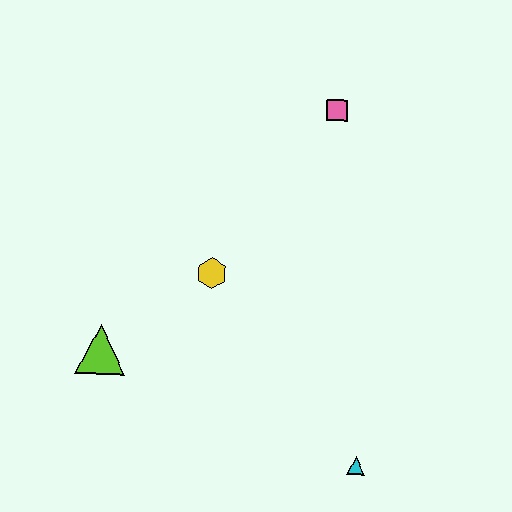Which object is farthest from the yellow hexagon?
The cyan triangle is farthest from the yellow hexagon.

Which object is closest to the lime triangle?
The yellow hexagon is closest to the lime triangle.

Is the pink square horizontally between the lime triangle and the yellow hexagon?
No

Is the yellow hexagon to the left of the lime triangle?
No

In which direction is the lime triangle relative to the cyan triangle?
The lime triangle is to the left of the cyan triangle.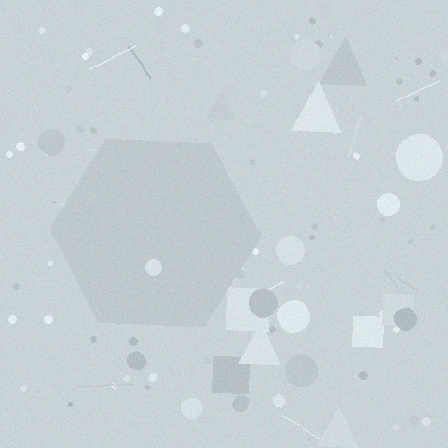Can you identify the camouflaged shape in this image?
The camouflaged shape is a hexagon.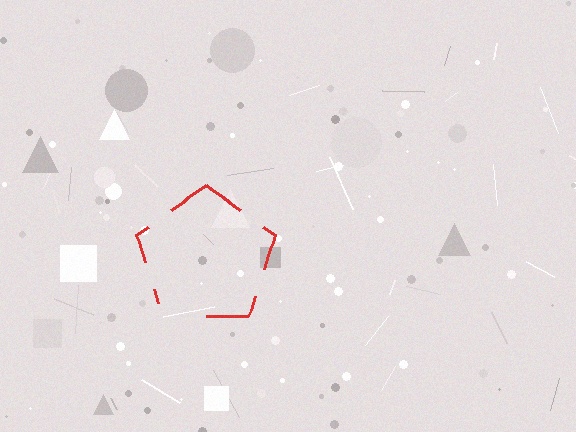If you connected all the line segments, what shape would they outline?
They would outline a pentagon.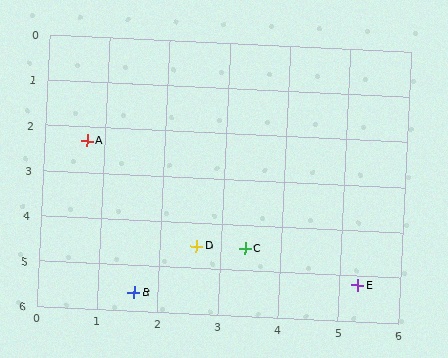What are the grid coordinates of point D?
Point D is at approximately (2.6, 4.5).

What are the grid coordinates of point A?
Point A is at approximately (0.7, 2.3).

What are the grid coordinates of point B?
Point B is at approximately (1.6, 5.6).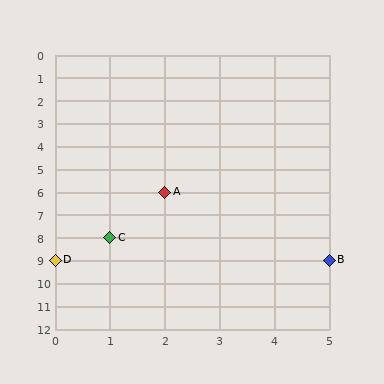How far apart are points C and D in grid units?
Points C and D are 1 column and 1 row apart (about 1.4 grid units diagonally).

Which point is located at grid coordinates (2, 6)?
Point A is at (2, 6).